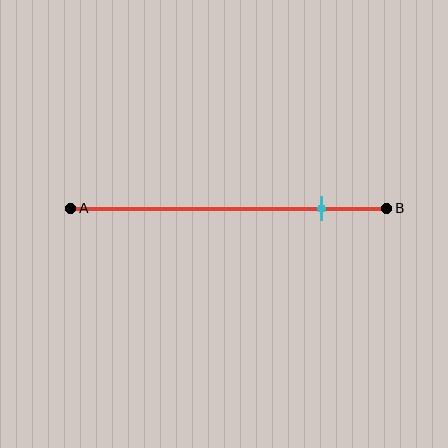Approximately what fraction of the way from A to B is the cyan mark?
The cyan mark is approximately 80% of the way from A to B.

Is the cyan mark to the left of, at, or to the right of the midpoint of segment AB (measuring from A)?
The cyan mark is to the right of the midpoint of segment AB.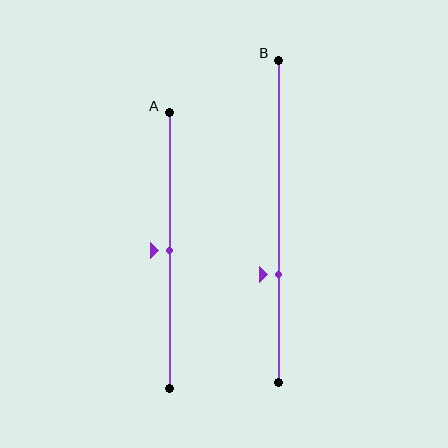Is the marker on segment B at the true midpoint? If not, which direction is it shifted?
No, the marker on segment B is shifted downward by about 17% of the segment length.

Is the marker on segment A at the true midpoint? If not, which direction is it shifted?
Yes, the marker on segment A is at the true midpoint.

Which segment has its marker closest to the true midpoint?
Segment A has its marker closest to the true midpoint.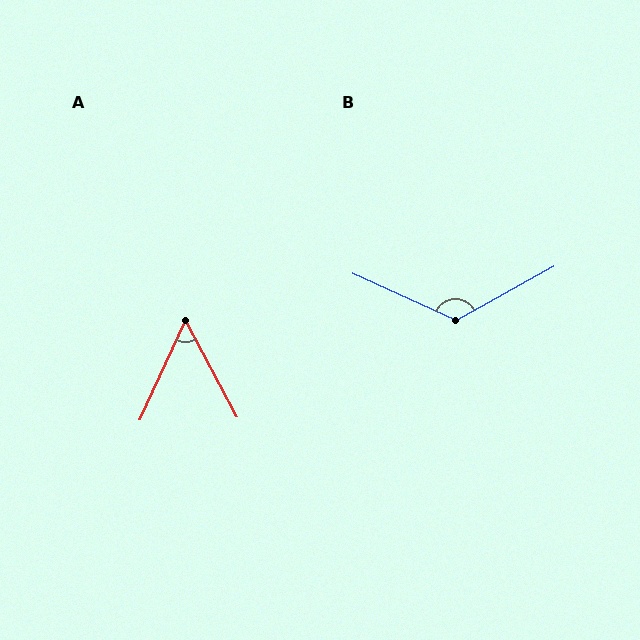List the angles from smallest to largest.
A (53°), B (127°).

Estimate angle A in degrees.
Approximately 53 degrees.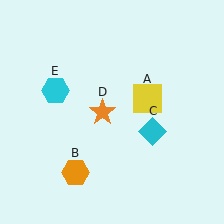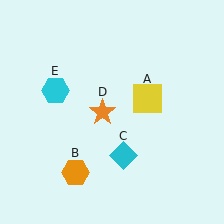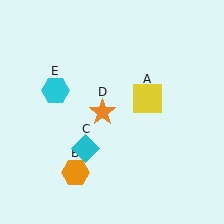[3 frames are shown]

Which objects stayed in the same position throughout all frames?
Yellow square (object A) and orange hexagon (object B) and orange star (object D) and cyan hexagon (object E) remained stationary.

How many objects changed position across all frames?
1 object changed position: cyan diamond (object C).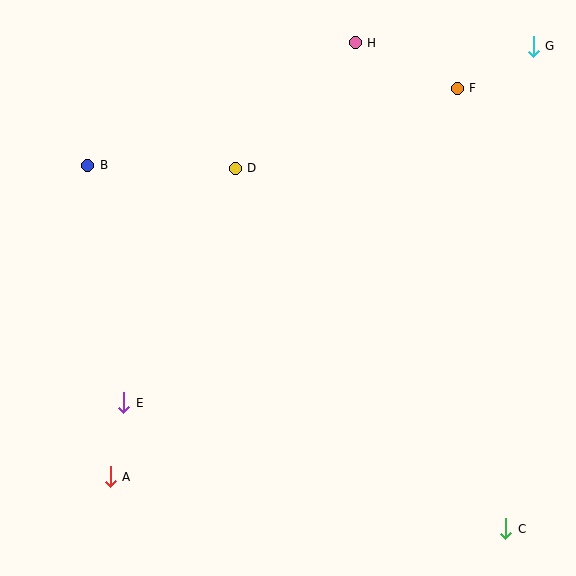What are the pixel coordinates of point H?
Point H is at (355, 43).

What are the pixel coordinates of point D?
Point D is at (235, 168).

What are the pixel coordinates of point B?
Point B is at (88, 165).